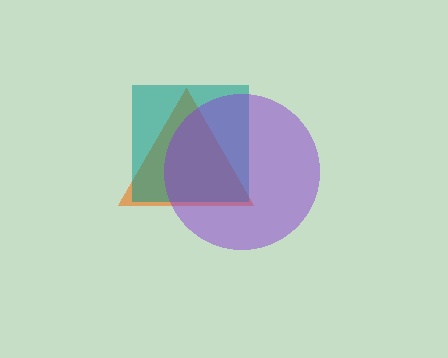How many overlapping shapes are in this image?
There are 3 overlapping shapes in the image.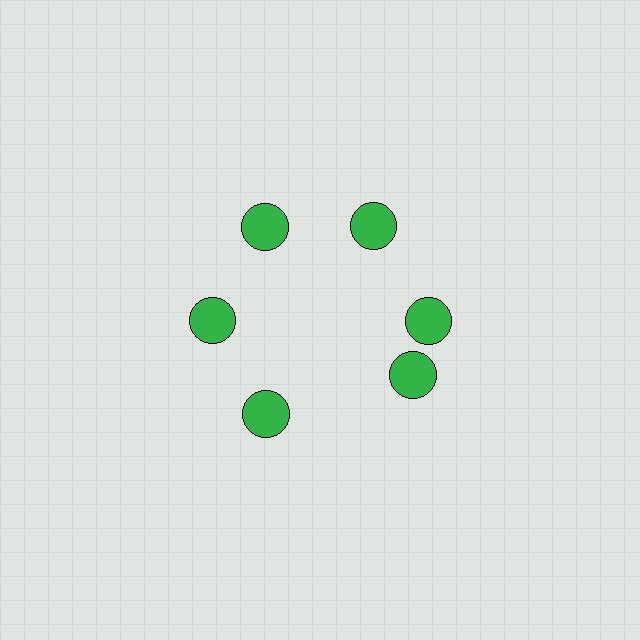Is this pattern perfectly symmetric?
No. The 6 green circles are arranged in a ring, but one element near the 5 o'clock position is rotated out of alignment along the ring, breaking the 6-fold rotational symmetry.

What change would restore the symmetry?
The symmetry would be restored by rotating it back into even spacing with its neighbors so that all 6 circles sit at equal angles and equal distance from the center.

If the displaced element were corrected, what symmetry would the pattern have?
It would have 6-fold rotational symmetry — the pattern would map onto itself every 60 degrees.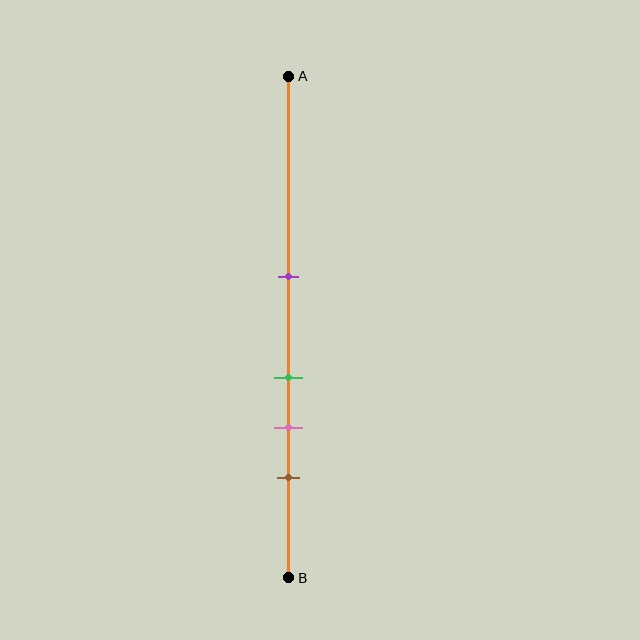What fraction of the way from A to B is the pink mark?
The pink mark is approximately 70% (0.7) of the way from A to B.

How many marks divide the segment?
There are 4 marks dividing the segment.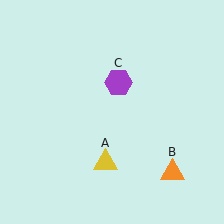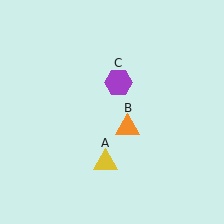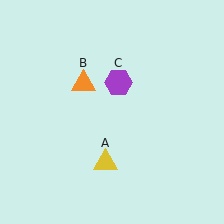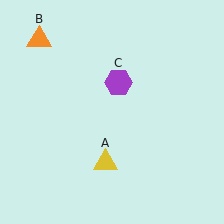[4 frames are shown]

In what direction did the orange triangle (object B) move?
The orange triangle (object B) moved up and to the left.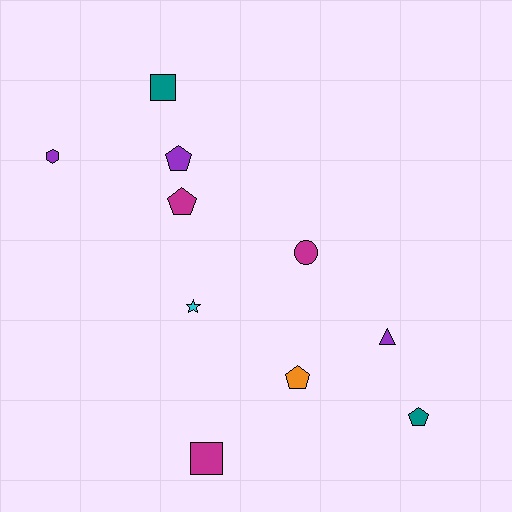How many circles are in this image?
There is 1 circle.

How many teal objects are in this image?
There are 2 teal objects.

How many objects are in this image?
There are 10 objects.